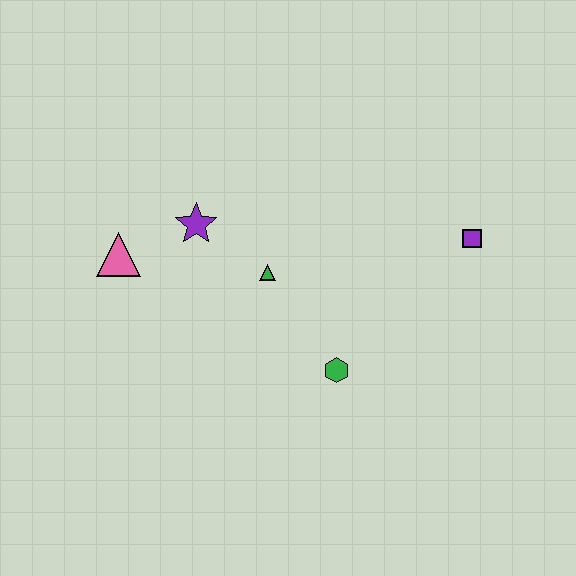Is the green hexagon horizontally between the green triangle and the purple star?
No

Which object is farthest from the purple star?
The purple square is farthest from the purple star.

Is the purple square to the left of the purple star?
No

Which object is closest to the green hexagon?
The green triangle is closest to the green hexagon.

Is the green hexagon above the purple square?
No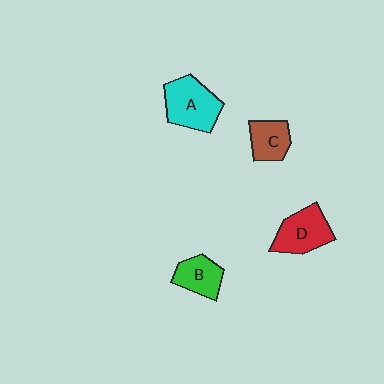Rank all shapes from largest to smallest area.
From largest to smallest: A (cyan), D (red), B (green), C (brown).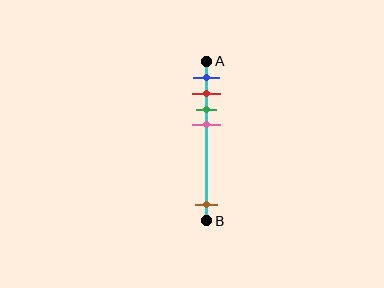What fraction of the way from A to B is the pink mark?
The pink mark is approximately 40% (0.4) of the way from A to B.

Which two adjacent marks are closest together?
The red and green marks are the closest adjacent pair.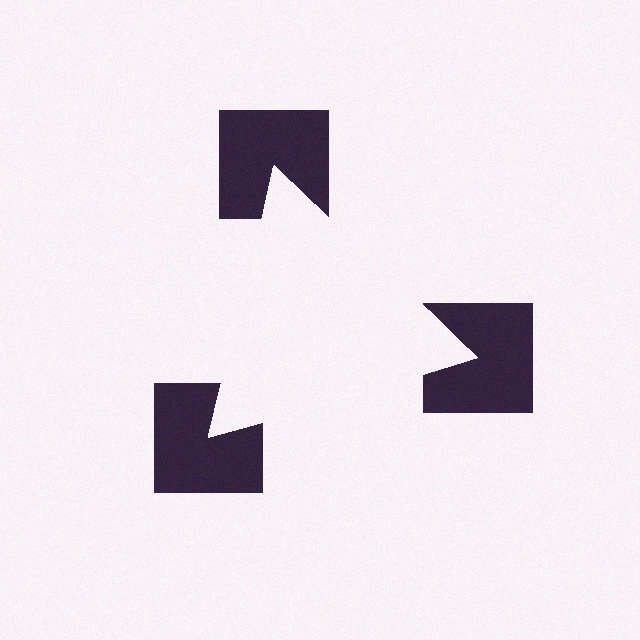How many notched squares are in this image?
There are 3 — one at each vertex of the illusory triangle.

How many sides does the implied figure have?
3 sides.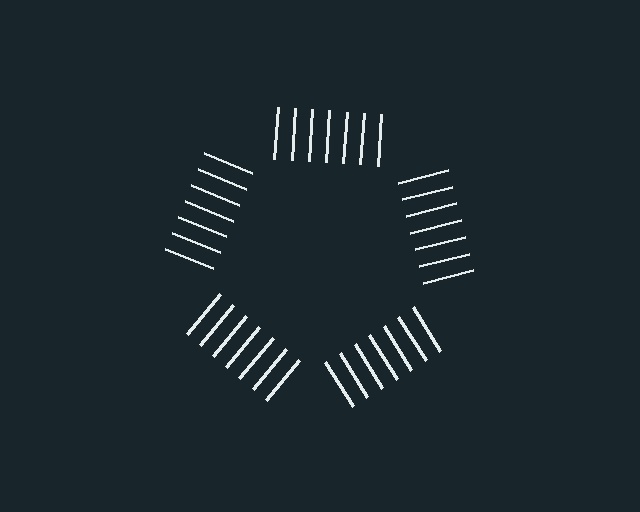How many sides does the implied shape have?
5 sides — the line-ends trace a pentagon.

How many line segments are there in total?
35 — 7 along each of the 5 edges.